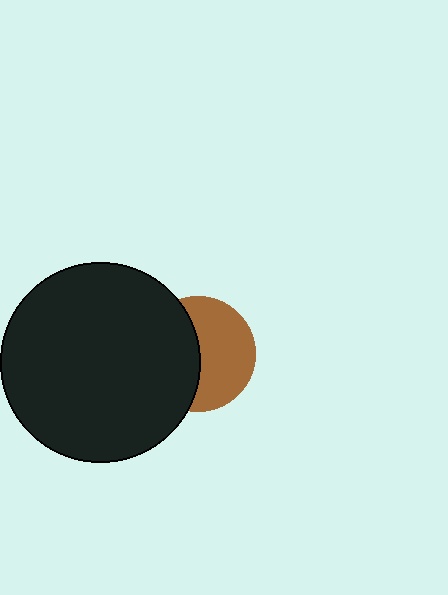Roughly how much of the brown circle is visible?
About half of it is visible (roughly 53%).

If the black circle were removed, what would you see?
You would see the complete brown circle.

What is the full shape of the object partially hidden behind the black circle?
The partially hidden object is a brown circle.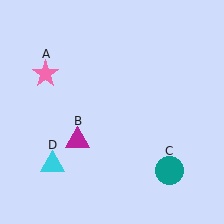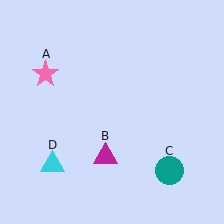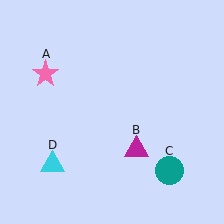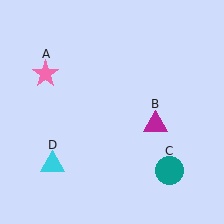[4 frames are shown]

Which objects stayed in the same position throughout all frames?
Pink star (object A) and teal circle (object C) and cyan triangle (object D) remained stationary.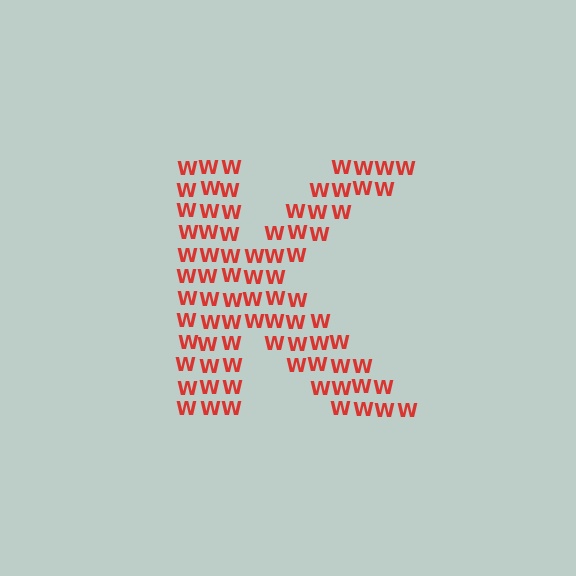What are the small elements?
The small elements are letter W's.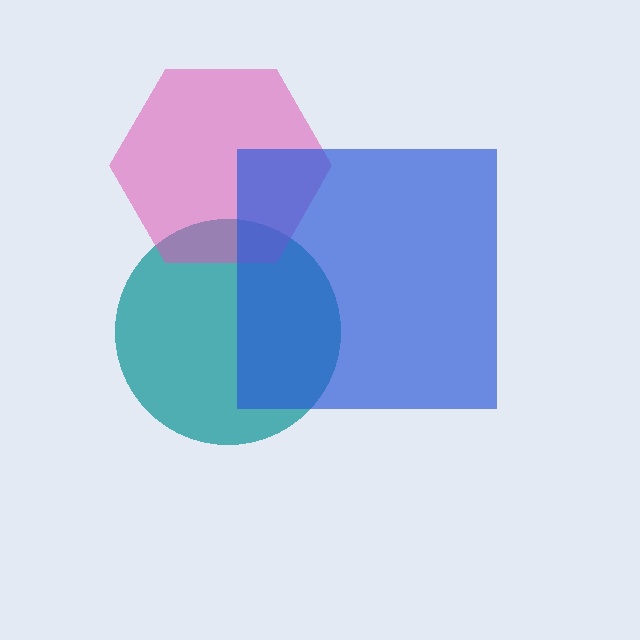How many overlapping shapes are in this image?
There are 3 overlapping shapes in the image.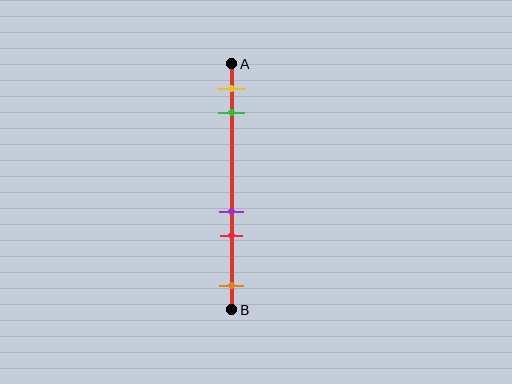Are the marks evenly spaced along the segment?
No, the marks are not evenly spaced.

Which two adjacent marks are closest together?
The purple and red marks are the closest adjacent pair.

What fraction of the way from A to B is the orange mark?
The orange mark is approximately 90% (0.9) of the way from A to B.